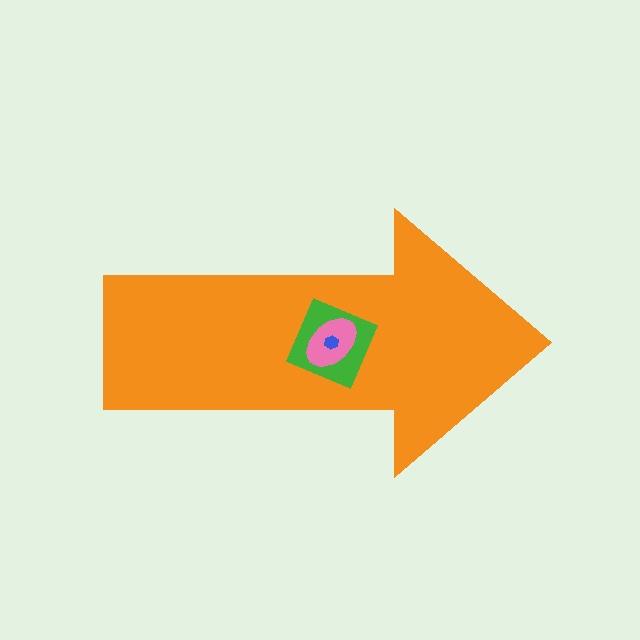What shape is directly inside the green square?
The pink ellipse.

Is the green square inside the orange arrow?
Yes.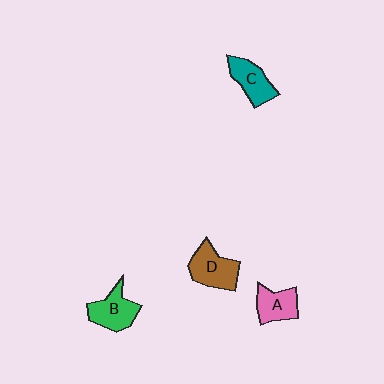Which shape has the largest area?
Shape D (brown).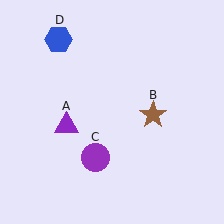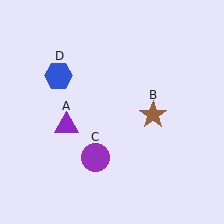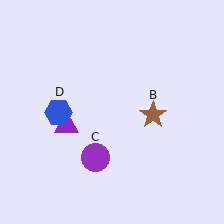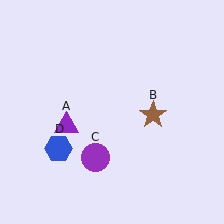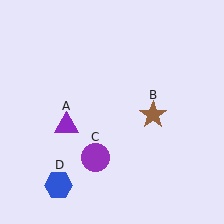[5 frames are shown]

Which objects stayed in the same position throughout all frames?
Purple triangle (object A) and brown star (object B) and purple circle (object C) remained stationary.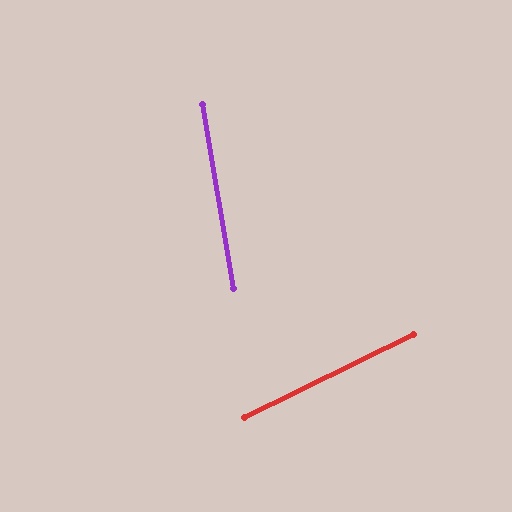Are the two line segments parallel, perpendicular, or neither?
Neither parallel nor perpendicular — they differ by about 73°.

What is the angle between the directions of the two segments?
Approximately 73 degrees.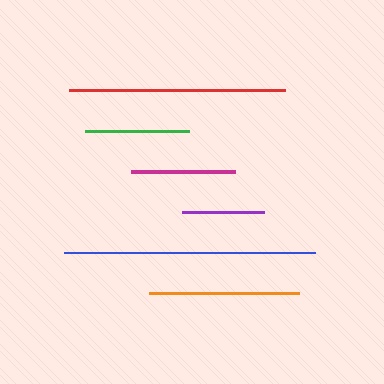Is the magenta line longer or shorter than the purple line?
The magenta line is longer than the purple line.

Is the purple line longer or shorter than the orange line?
The orange line is longer than the purple line.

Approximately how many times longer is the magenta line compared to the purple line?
The magenta line is approximately 1.3 times the length of the purple line.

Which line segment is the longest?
The blue line is the longest at approximately 252 pixels.